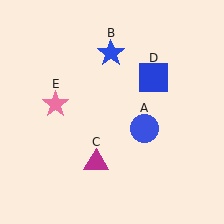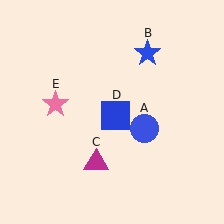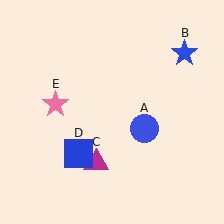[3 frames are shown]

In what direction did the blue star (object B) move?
The blue star (object B) moved right.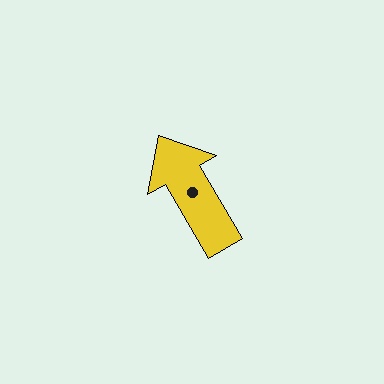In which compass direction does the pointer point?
Northwest.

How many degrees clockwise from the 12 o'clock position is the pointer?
Approximately 330 degrees.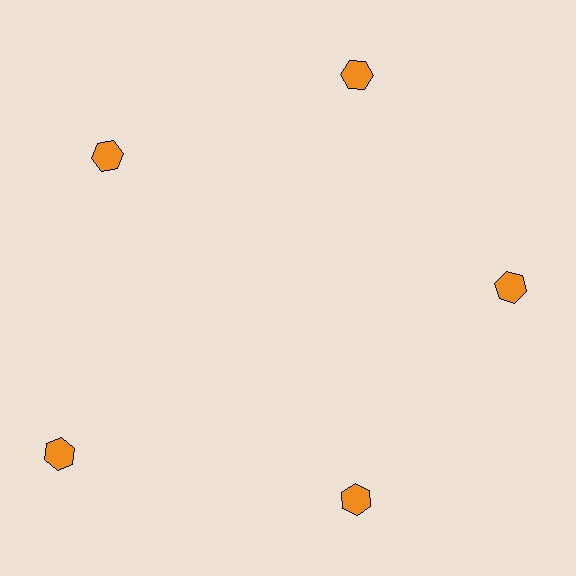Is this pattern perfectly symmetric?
No. The 5 orange hexagons are arranged in a ring, but one element near the 8 o'clock position is pushed outward from the center, breaking the 5-fold rotational symmetry.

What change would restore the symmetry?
The symmetry would be restored by moving it inward, back onto the ring so that all 5 hexagons sit at equal angles and equal distance from the center.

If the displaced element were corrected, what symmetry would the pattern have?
It would have 5-fold rotational symmetry — the pattern would map onto itself every 72 degrees.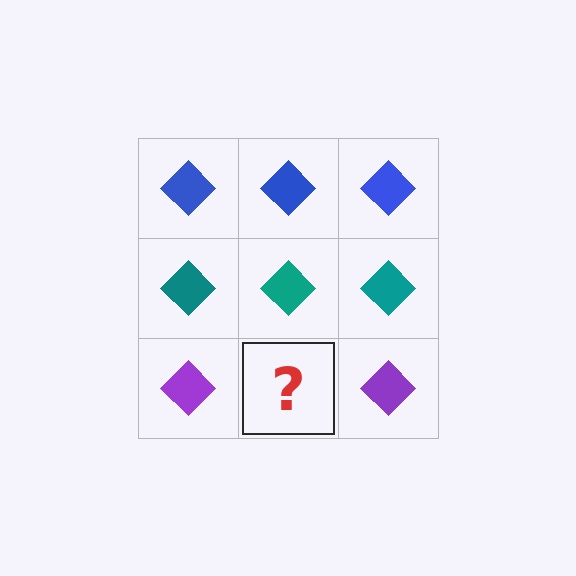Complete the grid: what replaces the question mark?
The question mark should be replaced with a purple diamond.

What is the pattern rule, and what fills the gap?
The rule is that each row has a consistent color. The gap should be filled with a purple diamond.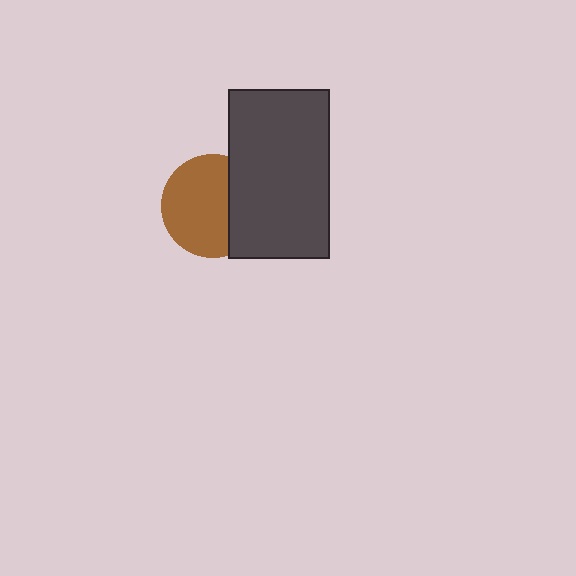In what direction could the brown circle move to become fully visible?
The brown circle could move left. That would shift it out from behind the dark gray rectangle entirely.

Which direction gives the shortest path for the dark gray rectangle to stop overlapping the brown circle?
Moving right gives the shortest separation.